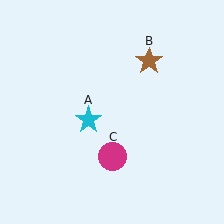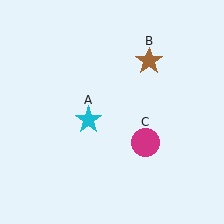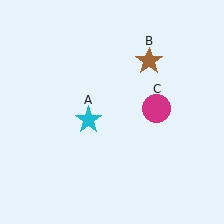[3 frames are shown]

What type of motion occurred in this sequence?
The magenta circle (object C) rotated counterclockwise around the center of the scene.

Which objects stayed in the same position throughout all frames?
Cyan star (object A) and brown star (object B) remained stationary.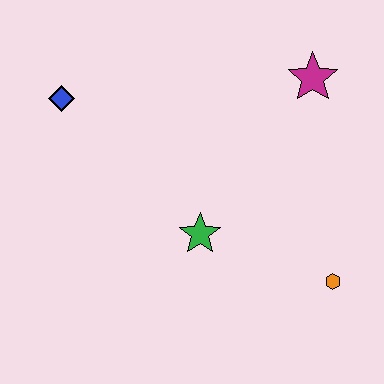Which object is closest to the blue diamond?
The green star is closest to the blue diamond.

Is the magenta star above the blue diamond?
Yes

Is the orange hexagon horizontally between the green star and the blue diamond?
No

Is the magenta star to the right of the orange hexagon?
No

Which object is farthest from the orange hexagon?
The blue diamond is farthest from the orange hexagon.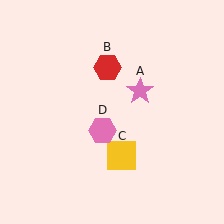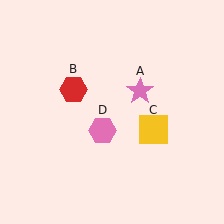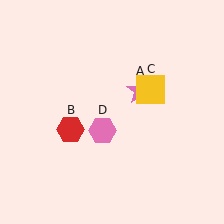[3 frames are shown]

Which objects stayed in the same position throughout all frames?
Pink star (object A) and pink hexagon (object D) remained stationary.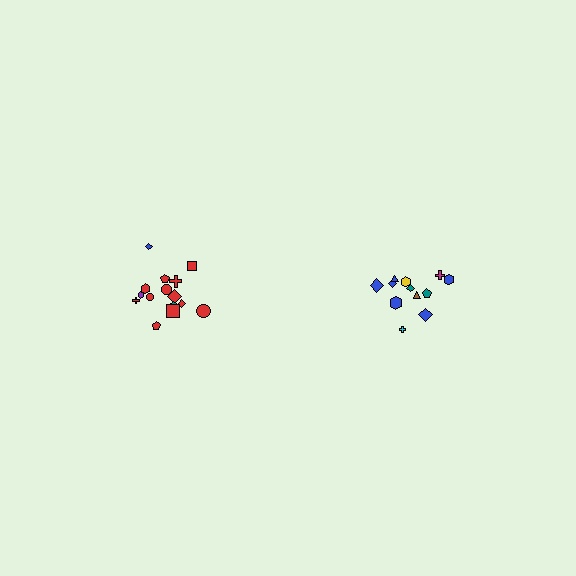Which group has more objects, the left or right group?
The left group.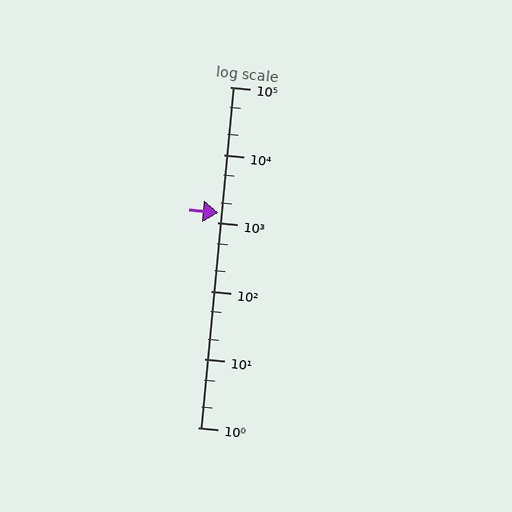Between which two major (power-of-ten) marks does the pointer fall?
The pointer is between 1000 and 10000.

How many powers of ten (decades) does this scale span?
The scale spans 5 decades, from 1 to 100000.